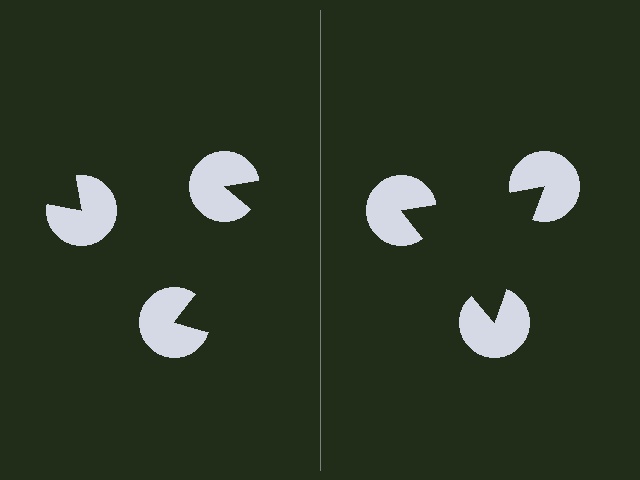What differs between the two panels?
The pac-man discs are positioned identically on both sides; only the wedge orientations differ. On the right they align to a triangle; on the left they are misaligned.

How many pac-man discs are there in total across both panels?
6 — 3 on each side.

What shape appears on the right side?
An illusory triangle.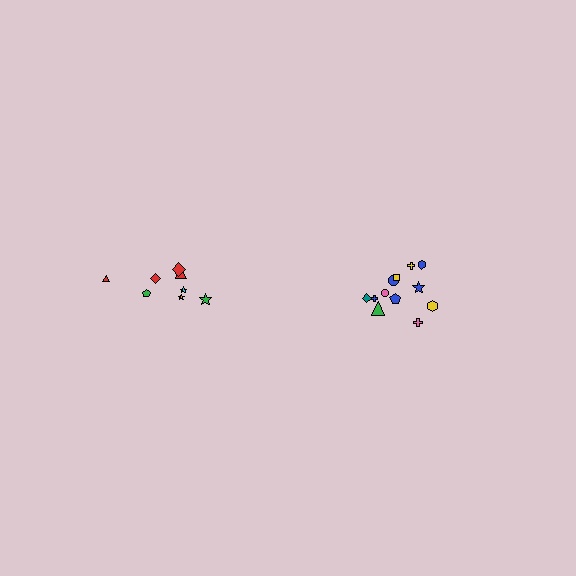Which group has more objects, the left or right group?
The right group.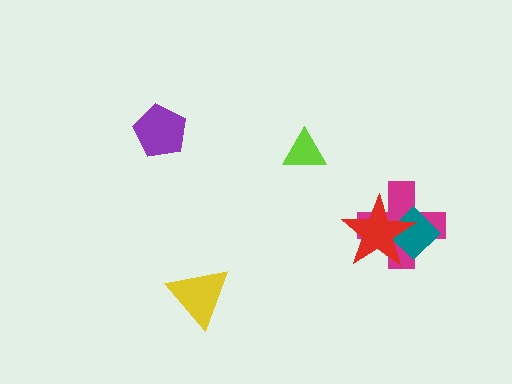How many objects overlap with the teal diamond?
2 objects overlap with the teal diamond.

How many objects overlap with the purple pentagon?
0 objects overlap with the purple pentagon.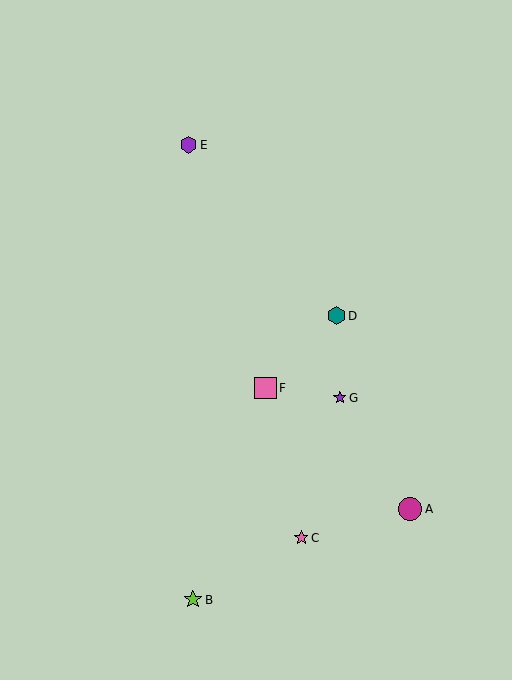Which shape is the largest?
The magenta circle (labeled A) is the largest.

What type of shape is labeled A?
Shape A is a magenta circle.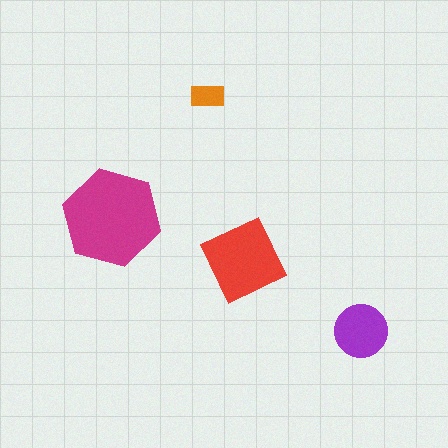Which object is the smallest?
The orange rectangle.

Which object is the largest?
The magenta hexagon.